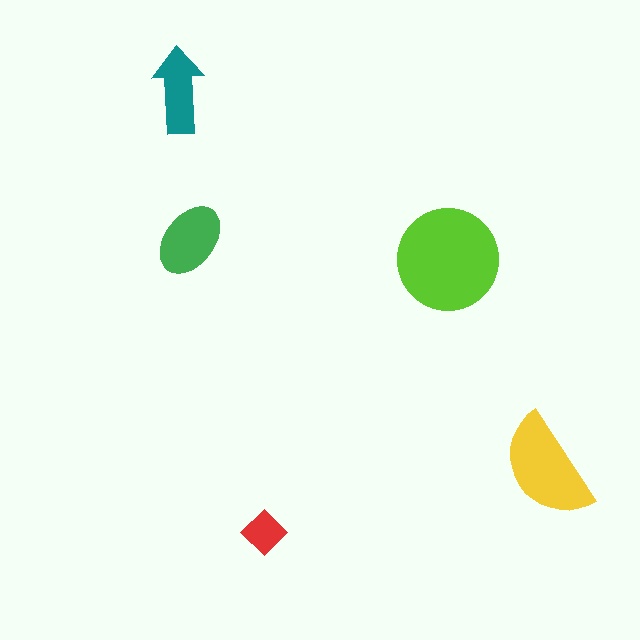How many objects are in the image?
There are 5 objects in the image.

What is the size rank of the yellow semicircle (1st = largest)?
2nd.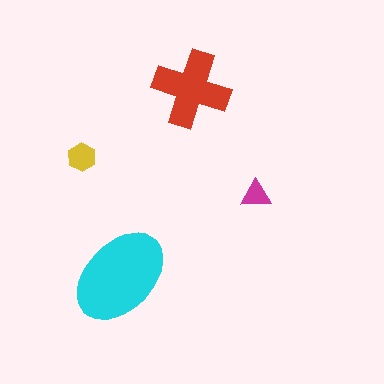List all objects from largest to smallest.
The cyan ellipse, the red cross, the yellow hexagon, the magenta triangle.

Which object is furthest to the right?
The magenta triangle is rightmost.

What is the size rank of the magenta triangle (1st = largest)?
4th.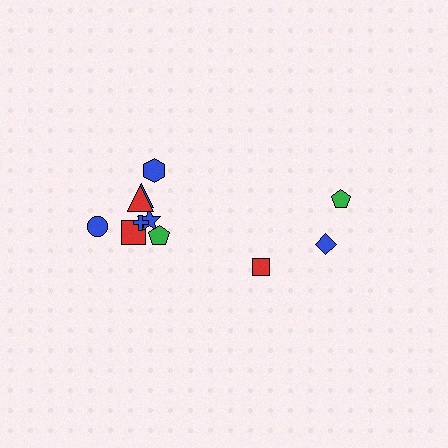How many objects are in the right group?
There are 3 objects.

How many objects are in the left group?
There are 8 objects.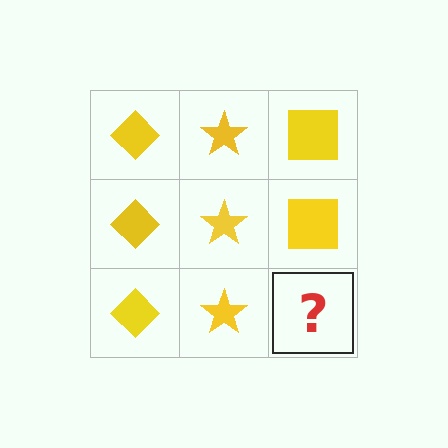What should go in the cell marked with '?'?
The missing cell should contain a yellow square.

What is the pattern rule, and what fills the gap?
The rule is that each column has a consistent shape. The gap should be filled with a yellow square.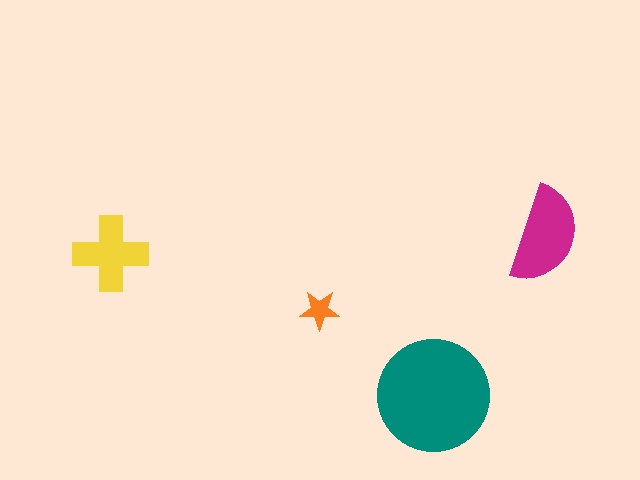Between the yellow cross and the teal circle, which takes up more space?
The teal circle.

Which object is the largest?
The teal circle.